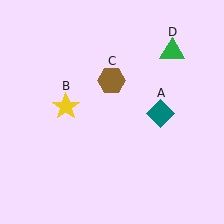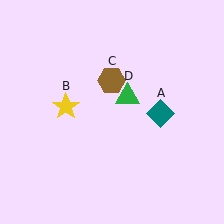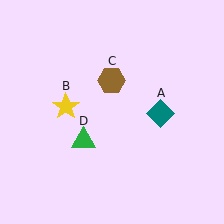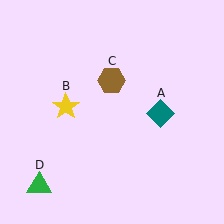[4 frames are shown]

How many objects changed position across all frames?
1 object changed position: green triangle (object D).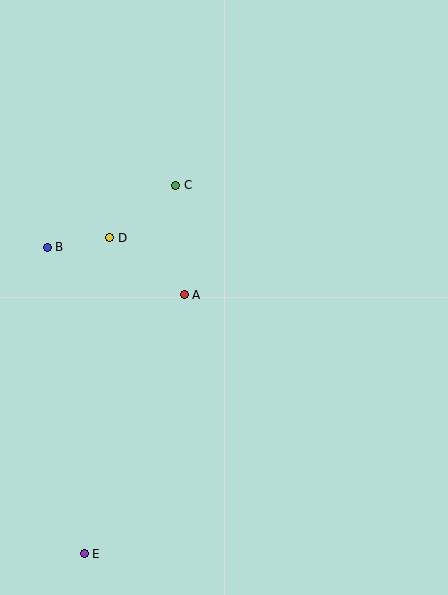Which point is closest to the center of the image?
Point A at (184, 295) is closest to the center.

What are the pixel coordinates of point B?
Point B is at (47, 247).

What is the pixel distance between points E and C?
The distance between E and C is 379 pixels.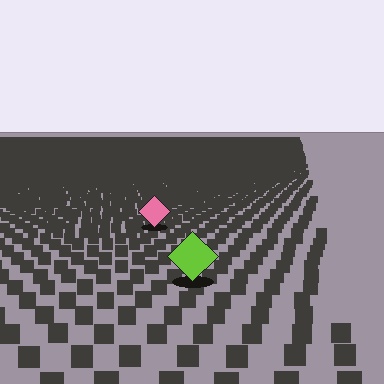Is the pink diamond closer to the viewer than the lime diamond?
No. The lime diamond is closer — you can tell from the texture gradient: the ground texture is coarser near it.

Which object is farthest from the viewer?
The pink diamond is farthest from the viewer. It appears smaller and the ground texture around it is denser.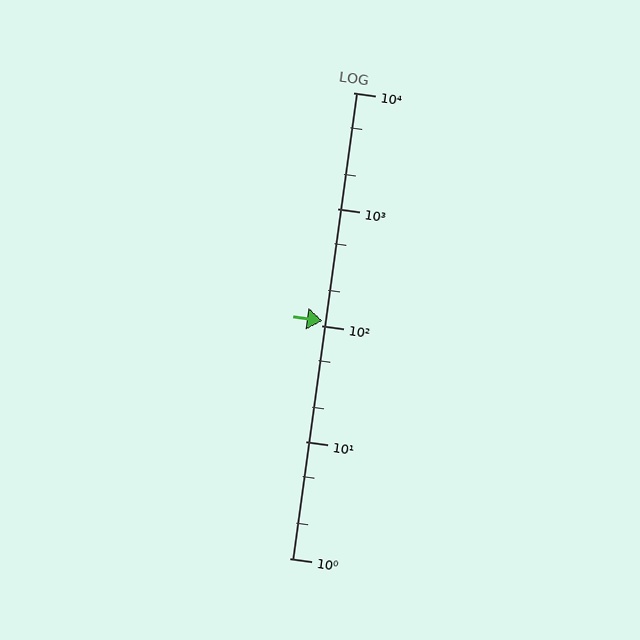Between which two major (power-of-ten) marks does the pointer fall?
The pointer is between 100 and 1000.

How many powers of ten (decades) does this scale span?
The scale spans 4 decades, from 1 to 10000.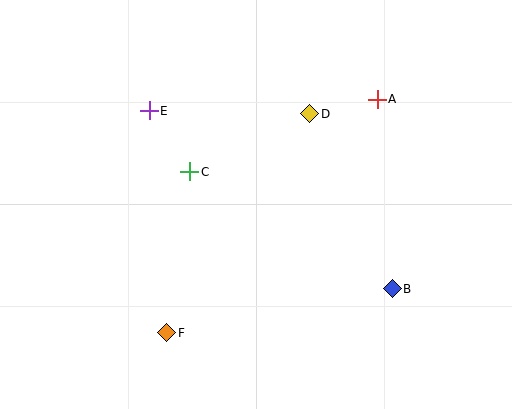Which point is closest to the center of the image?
Point C at (190, 172) is closest to the center.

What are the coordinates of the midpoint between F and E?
The midpoint between F and E is at (158, 222).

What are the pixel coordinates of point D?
Point D is at (310, 114).